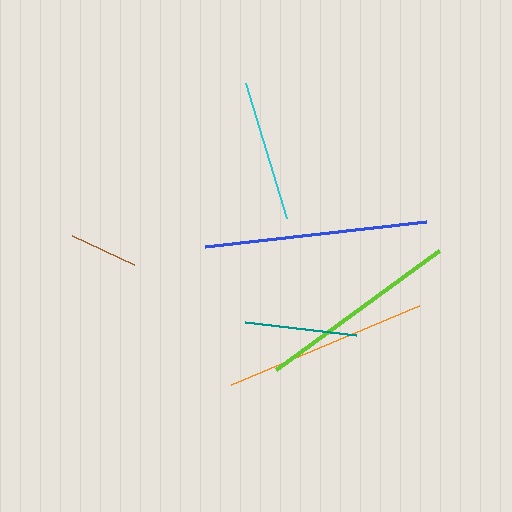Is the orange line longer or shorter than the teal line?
The orange line is longer than the teal line.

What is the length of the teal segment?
The teal segment is approximately 111 pixels long.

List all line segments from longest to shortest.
From longest to shortest: blue, orange, lime, cyan, teal, brown.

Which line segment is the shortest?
The brown line is the shortest at approximately 68 pixels.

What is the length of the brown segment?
The brown segment is approximately 68 pixels long.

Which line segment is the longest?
The blue line is the longest at approximately 222 pixels.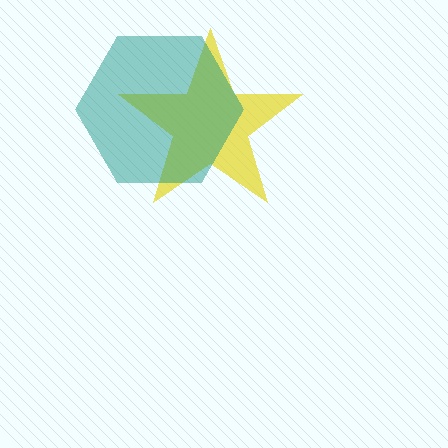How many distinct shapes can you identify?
There are 2 distinct shapes: a yellow star, a teal hexagon.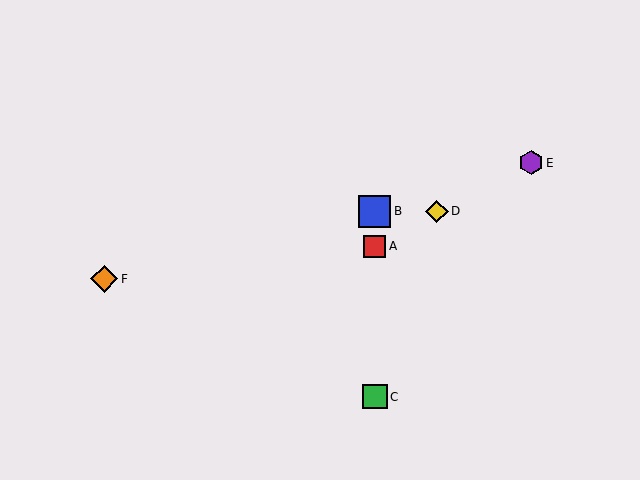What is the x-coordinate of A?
Object A is at x≈375.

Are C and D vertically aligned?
No, C is at x≈375 and D is at x≈437.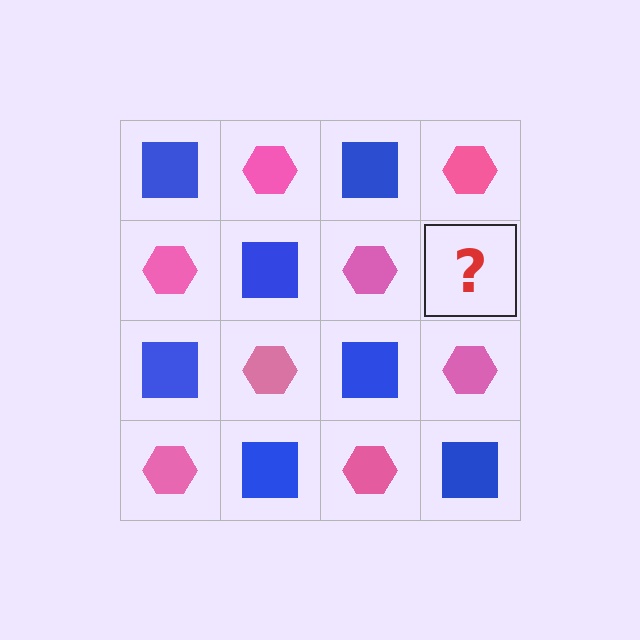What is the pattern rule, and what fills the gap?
The rule is that it alternates blue square and pink hexagon in a checkerboard pattern. The gap should be filled with a blue square.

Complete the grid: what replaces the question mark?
The question mark should be replaced with a blue square.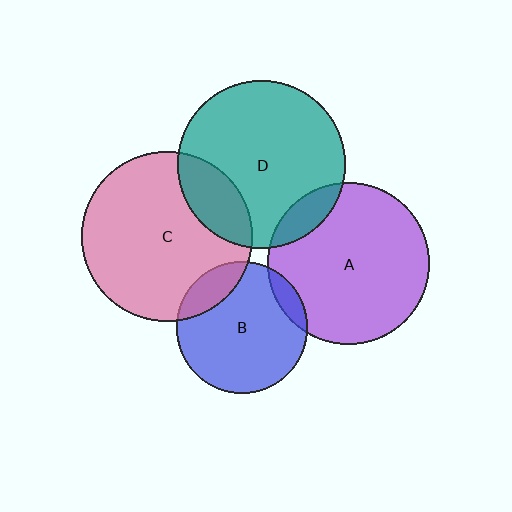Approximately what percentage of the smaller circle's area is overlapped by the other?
Approximately 20%.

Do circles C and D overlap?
Yes.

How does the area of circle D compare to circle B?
Approximately 1.6 times.